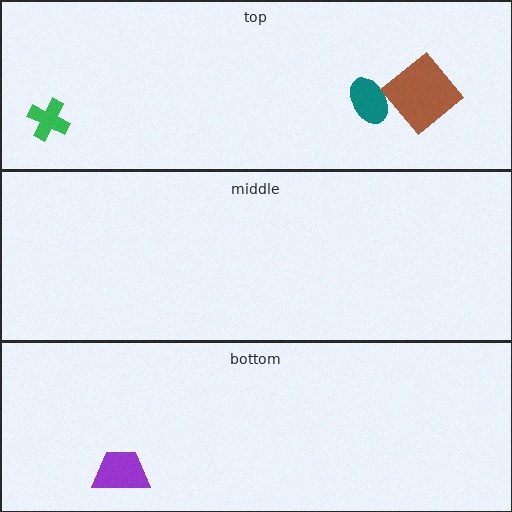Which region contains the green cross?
The top region.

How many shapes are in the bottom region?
1.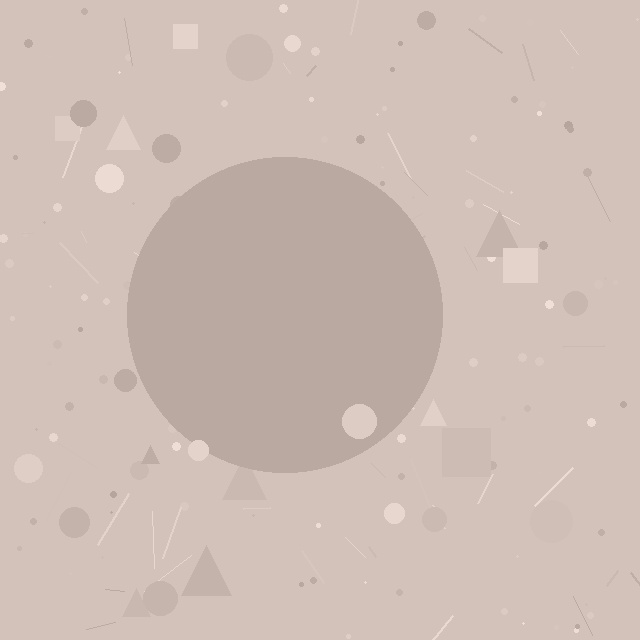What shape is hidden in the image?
A circle is hidden in the image.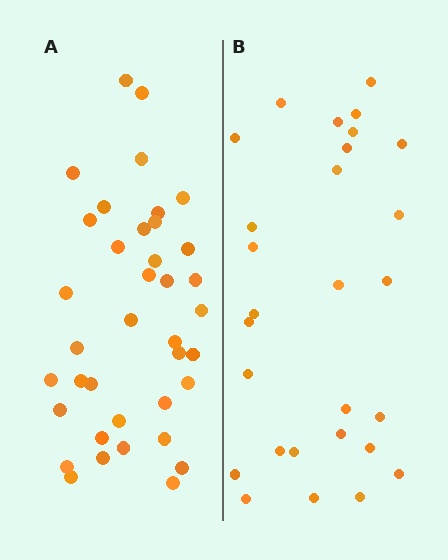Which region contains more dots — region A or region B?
Region A (the left region) has more dots.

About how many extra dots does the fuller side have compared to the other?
Region A has roughly 10 or so more dots than region B.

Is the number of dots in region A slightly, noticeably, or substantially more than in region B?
Region A has noticeably more, but not dramatically so. The ratio is roughly 1.4 to 1.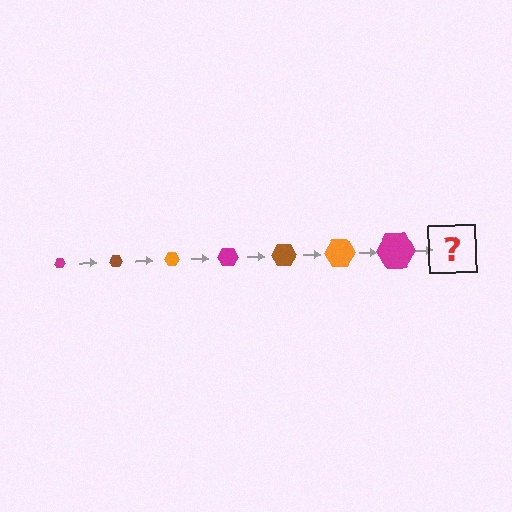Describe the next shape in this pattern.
It should be a brown hexagon, larger than the previous one.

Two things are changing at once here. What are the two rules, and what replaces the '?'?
The two rules are that the hexagon grows larger each step and the color cycles through magenta, brown, and orange. The '?' should be a brown hexagon, larger than the previous one.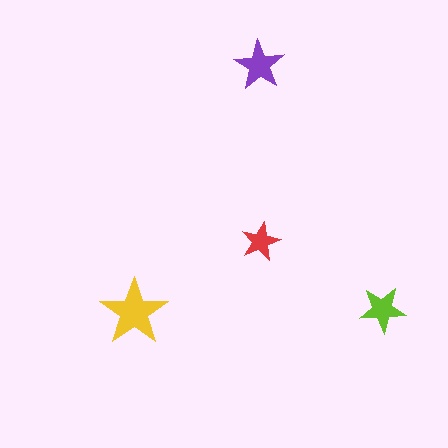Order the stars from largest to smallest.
the yellow one, the purple one, the lime one, the red one.